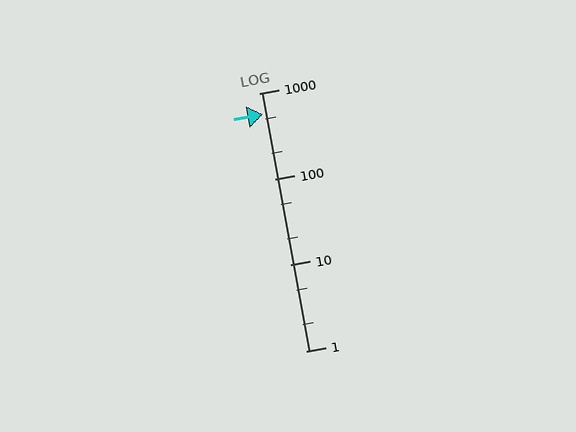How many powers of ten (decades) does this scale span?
The scale spans 3 decades, from 1 to 1000.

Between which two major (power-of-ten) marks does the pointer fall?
The pointer is between 100 and 1000.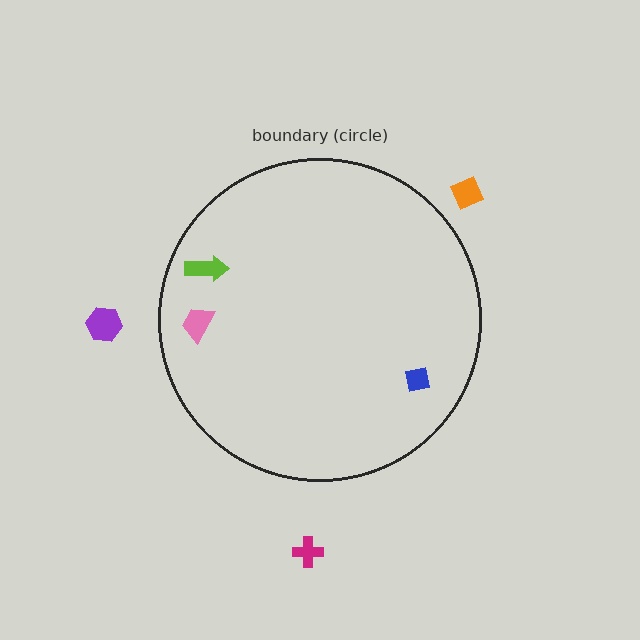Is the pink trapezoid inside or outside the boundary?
Inside.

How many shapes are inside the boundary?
3 inside, 3 outside.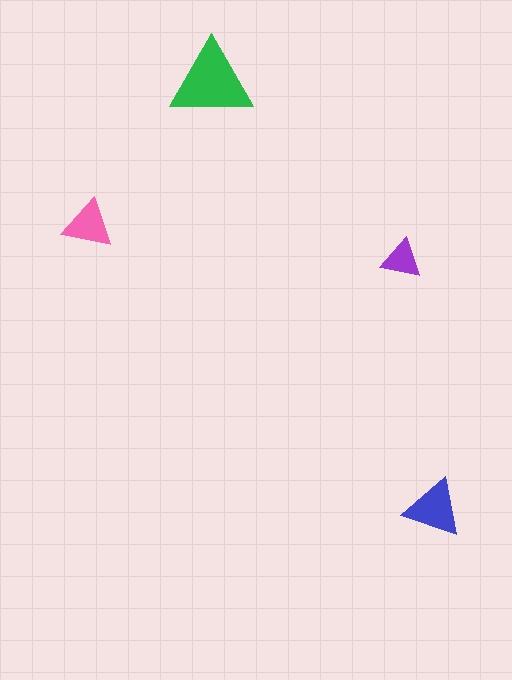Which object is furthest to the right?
The blue triangle is rightmost.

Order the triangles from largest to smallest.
the green one, the blue one, the pink one, the purple one.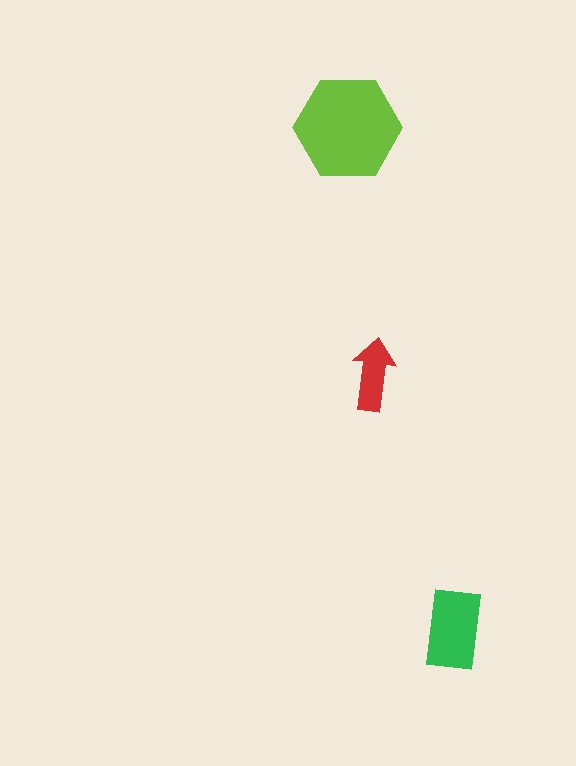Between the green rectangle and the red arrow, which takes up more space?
The green rectangle.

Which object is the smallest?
The red arrow.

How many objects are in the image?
There are 3 objects in the image.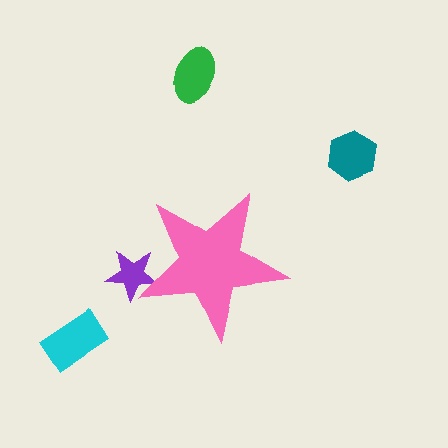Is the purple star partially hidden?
Yes, the purple star is partially hidden behind the pink star.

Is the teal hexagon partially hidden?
No, the teal hexagon is fully visible.